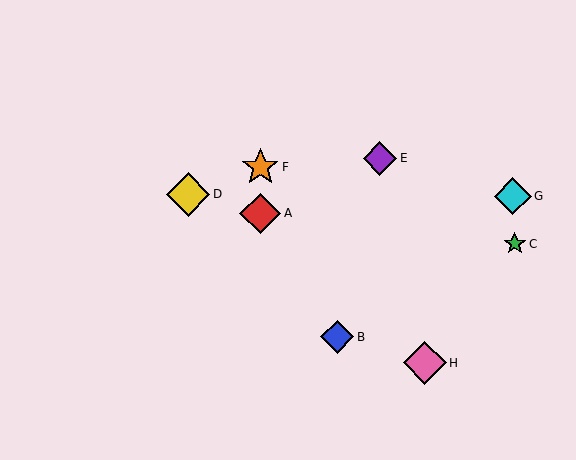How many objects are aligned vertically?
2 objects (A, F) are aligned vertically.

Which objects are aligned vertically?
Objects A, F are aligned vertically.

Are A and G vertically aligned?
No, A is at x≈260 and G is at x≈513.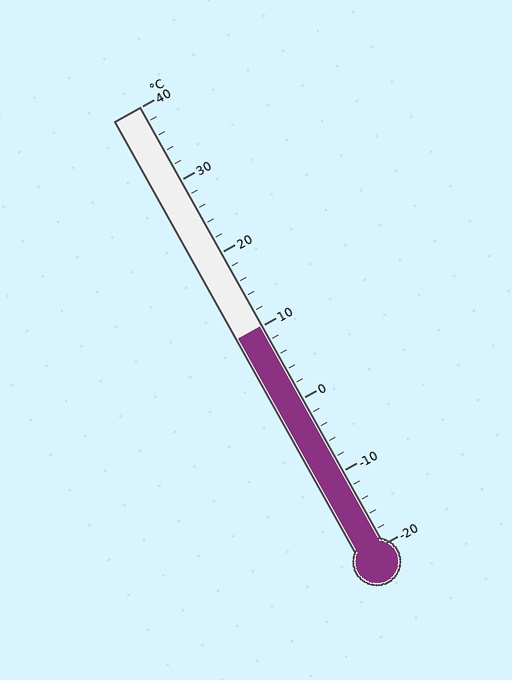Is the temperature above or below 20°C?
The temperature is below 20°C.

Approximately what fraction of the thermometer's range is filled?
The thermometer is filled to approximately 50% of its range.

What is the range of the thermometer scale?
The thermometer scale ranges from -20°C to 40°C.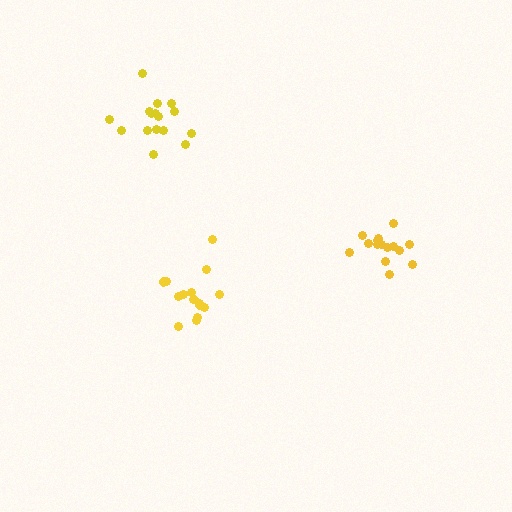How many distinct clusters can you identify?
There are 3 distinct clusters.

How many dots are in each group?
Group 1: 16 dots, Group 2: 15 dots, Group 3: 16 dots (47 total).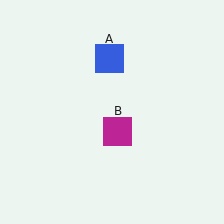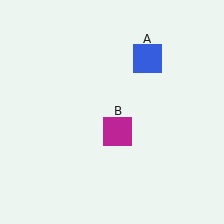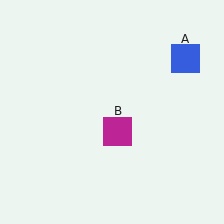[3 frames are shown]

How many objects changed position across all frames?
1 object changed position: blue square (object A).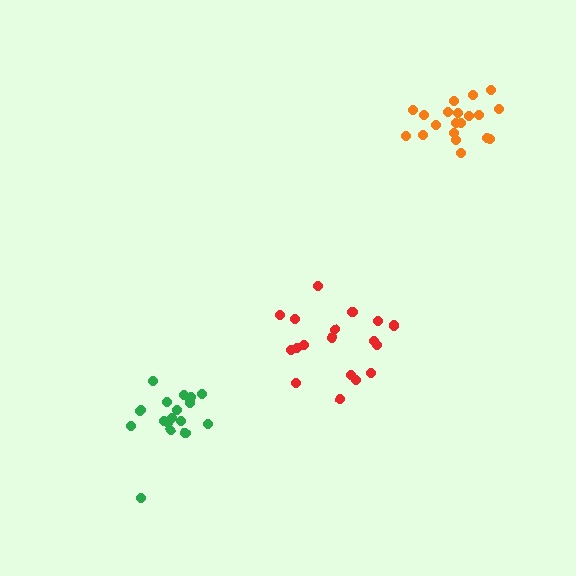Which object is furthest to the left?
The green cluster is leftmost.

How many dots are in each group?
Group 1: 18 dots, Group 2: 18 dots, Group 3: 20 dots (56 total).